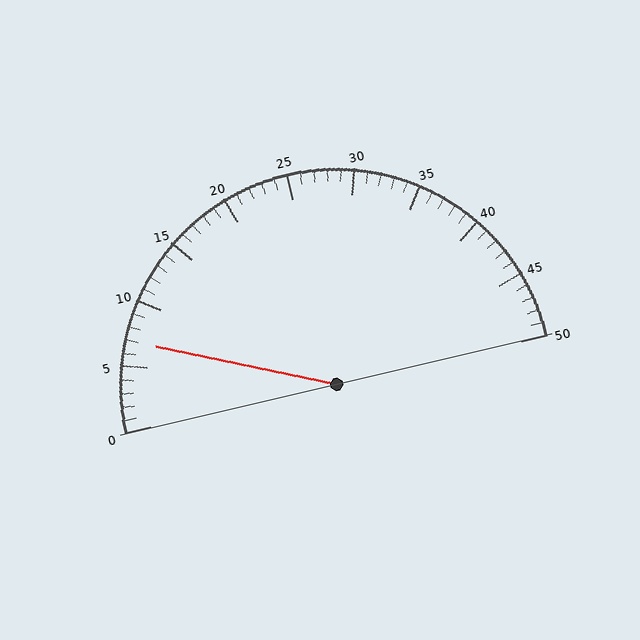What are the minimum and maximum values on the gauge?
The gauge ranges from 0 to 50.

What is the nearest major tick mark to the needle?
The nearest major tick mark is 5.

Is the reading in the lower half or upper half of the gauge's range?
The reading is in the lower half of the range (0 to 50).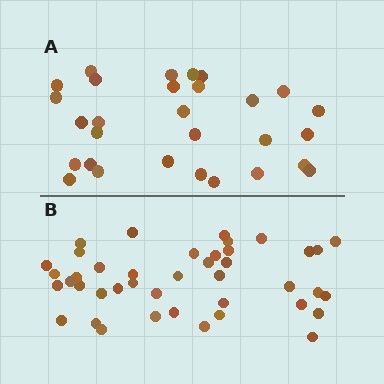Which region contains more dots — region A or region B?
Region B (the bottom region) has more dots.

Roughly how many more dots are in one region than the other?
Region B has approximately 15 more dots than region A.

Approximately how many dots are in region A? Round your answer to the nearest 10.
About 30 dots. (The exact count is 29, which rounds to 30.)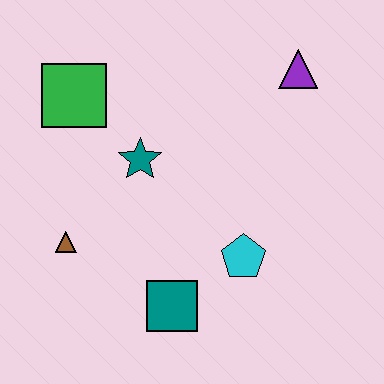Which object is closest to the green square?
The teal star is closest to the green square.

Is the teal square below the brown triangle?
Yes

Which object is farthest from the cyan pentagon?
The green square is farthest from the cyan pentagon.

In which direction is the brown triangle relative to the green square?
The brown triangle is below the green square.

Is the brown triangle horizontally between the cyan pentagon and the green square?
No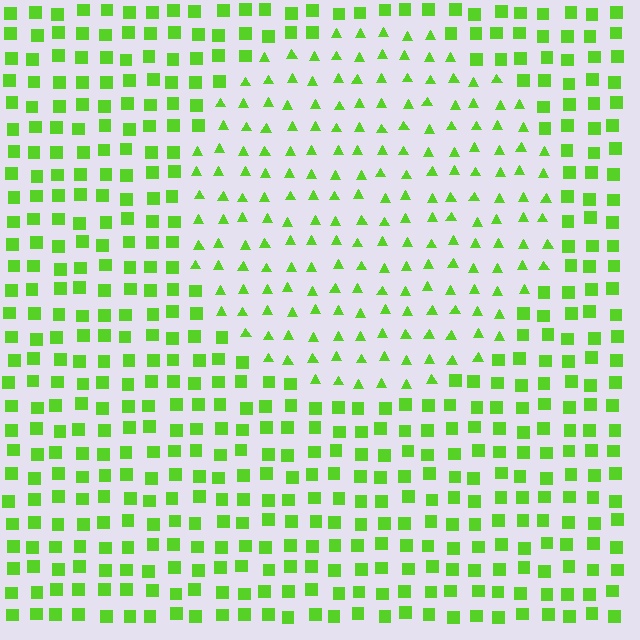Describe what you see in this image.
The image is filled with small lime elements arranged in a uniform grid. A circle-shaped region contains triangles, while the surrounding area contains squares. The boundary is defined purely by the change in element shape.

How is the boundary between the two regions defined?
The boundary is defined by a change in element shape: triangles inside vs. squares outside. All elements share the same color and spacing.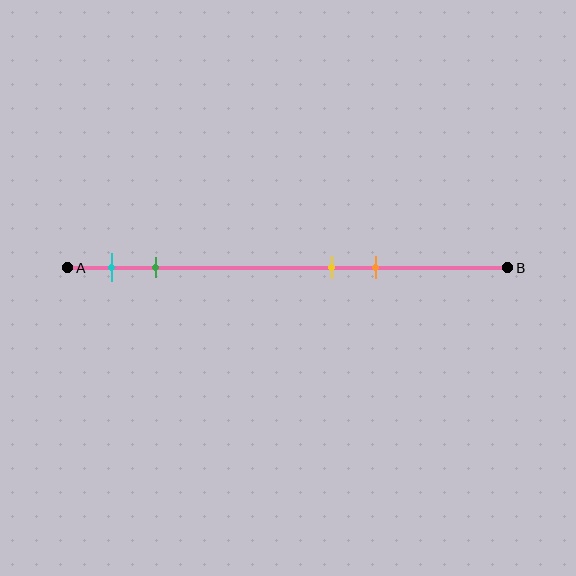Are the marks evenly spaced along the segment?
No, the marks are not evenly spaced.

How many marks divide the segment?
There are 4 marks dividing the segment.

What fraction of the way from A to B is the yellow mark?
The yellow mark is approximately 60% (0.6) of the way from A to B.